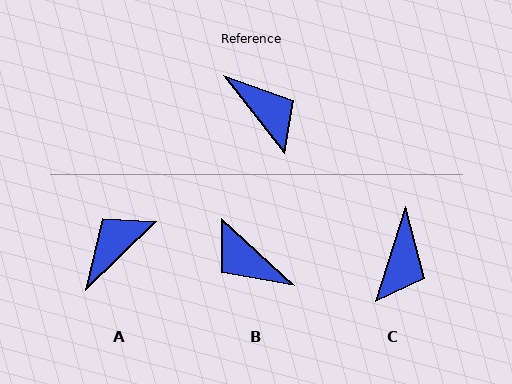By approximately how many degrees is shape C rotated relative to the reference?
Approximately 56 degrees clockwise.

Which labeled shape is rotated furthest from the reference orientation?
B, about 171 degrees away.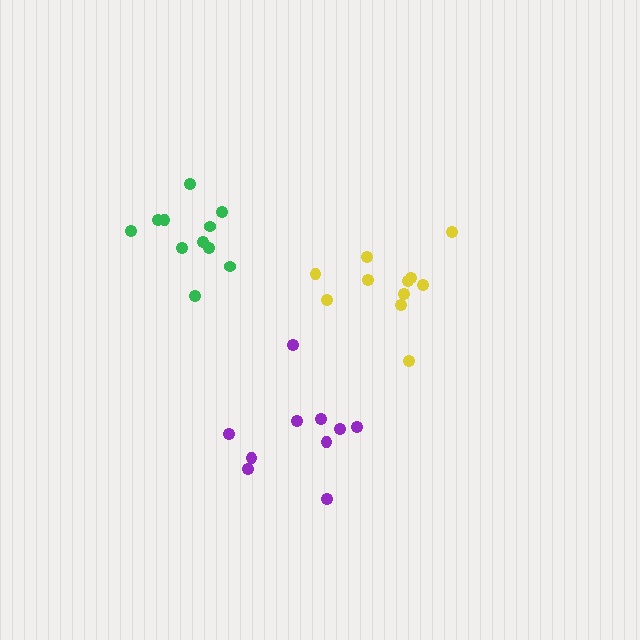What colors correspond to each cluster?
The clusters are colored: purple, yellow, green.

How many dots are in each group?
Group 1: 10 dots, Group 2: 11 dots, Group 3: 11 dots (32 total).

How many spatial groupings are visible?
There are 3 spatial groupings.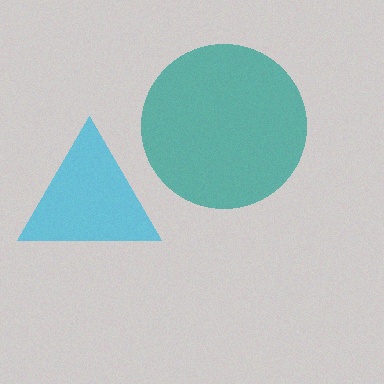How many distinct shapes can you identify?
There are 2 distinct shapes: a cyan triangle, a teal circle.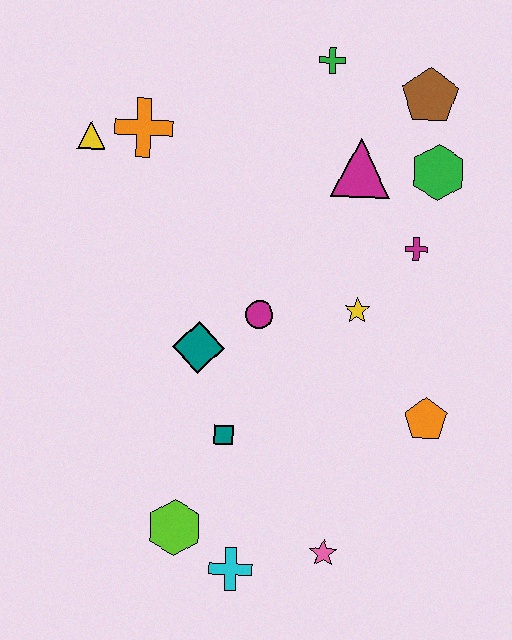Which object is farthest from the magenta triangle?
The cyan cross is farthest from the magenta triangle.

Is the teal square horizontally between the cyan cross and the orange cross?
Yes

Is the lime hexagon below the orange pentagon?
Yes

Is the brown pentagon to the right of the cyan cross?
Yes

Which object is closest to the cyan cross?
The lime hexagon is closest to the cyan cross.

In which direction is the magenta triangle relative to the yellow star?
The magenta triangle is above the yellow star.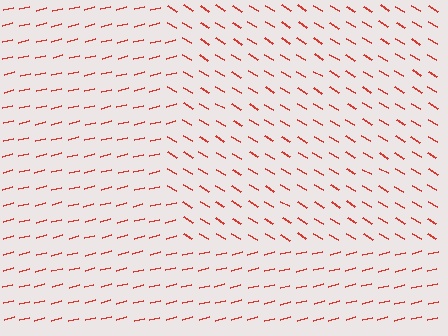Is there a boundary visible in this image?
Yes, there is a texture boundary formed by a change in line orientation.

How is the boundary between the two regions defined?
The boundary is defined purely by a change in line orientation (approximately 45 degrees difference). All lines are the same color and thickness.